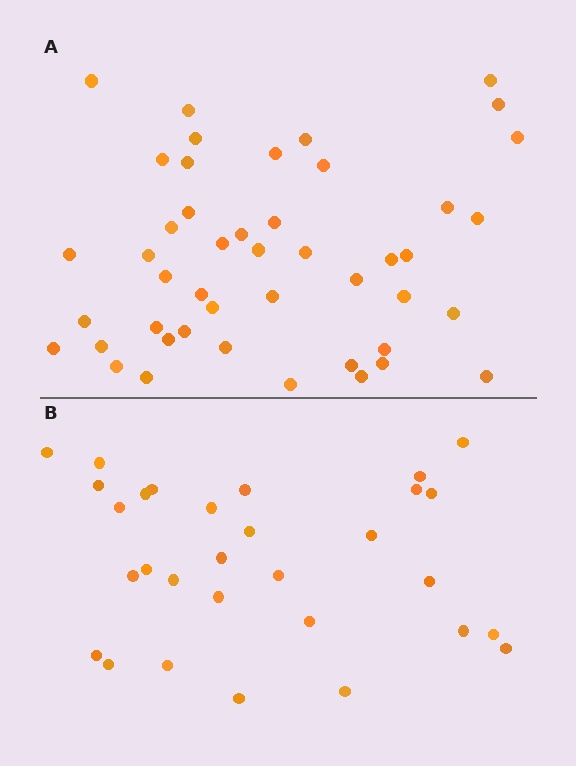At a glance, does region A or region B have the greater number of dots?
Region A (the top region) has more dots.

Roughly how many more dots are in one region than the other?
Region A has approximately 15 more dots than region B.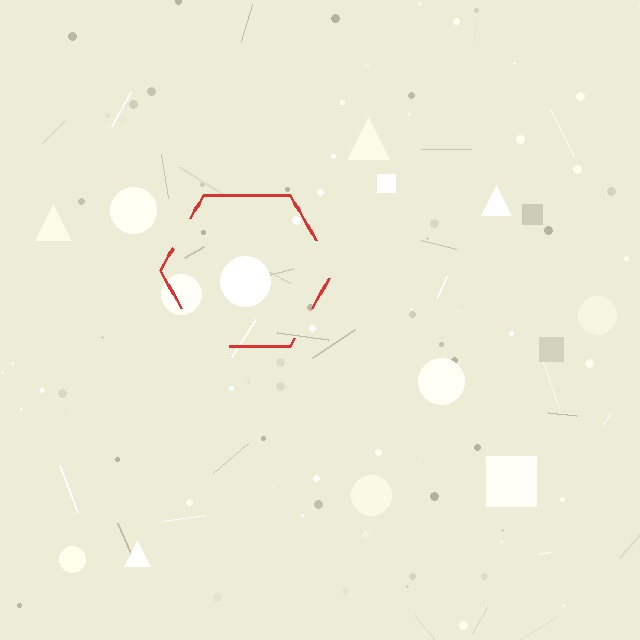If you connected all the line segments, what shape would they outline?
They would outline a hexagon.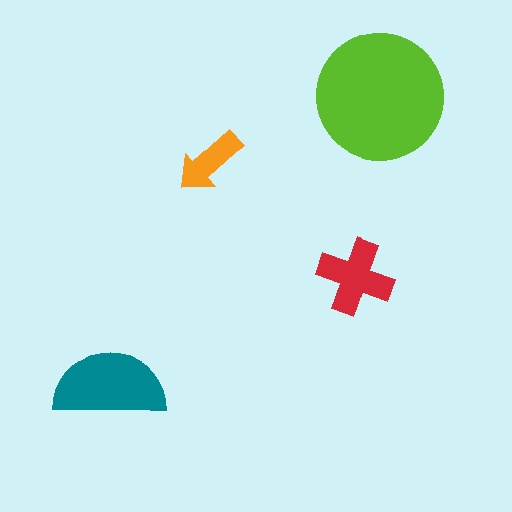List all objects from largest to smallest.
The lime circle, the teal semicircle, the red cross, the orange arrow.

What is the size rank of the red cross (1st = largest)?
3rd.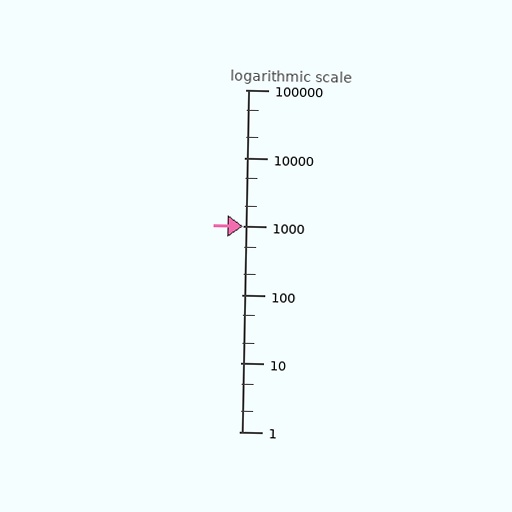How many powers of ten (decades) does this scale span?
The scale spans 5 decades, from 1 to 100000.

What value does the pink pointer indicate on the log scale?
The pointer indicates approximately 1000.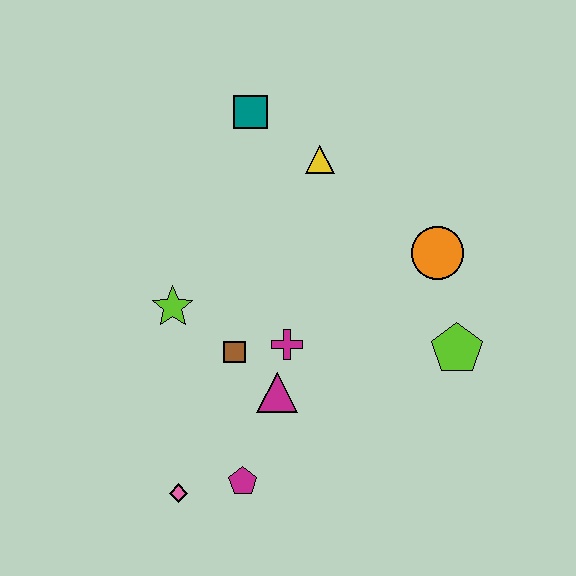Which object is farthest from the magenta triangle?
The teal square is farthest from the magenta triangle.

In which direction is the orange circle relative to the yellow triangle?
The orange circle is to the right of the yellow triangle.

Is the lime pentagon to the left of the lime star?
No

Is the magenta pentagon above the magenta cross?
No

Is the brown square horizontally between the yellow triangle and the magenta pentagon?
No